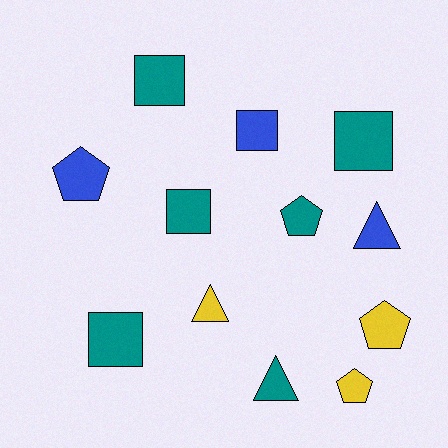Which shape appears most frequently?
Square, with 5 objects.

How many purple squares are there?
There are no purple squares.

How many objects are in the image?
There are 12 objects.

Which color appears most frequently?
Teal, with 6 objects.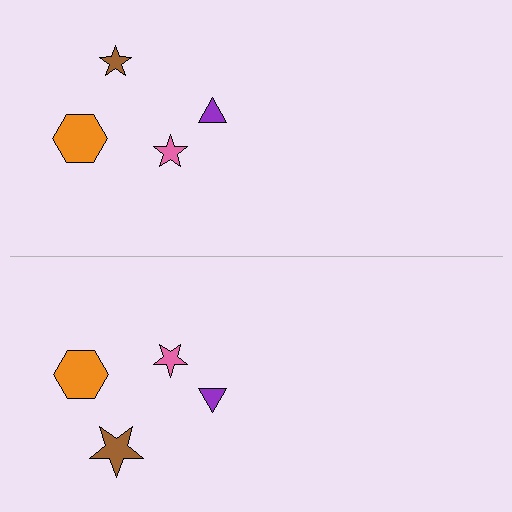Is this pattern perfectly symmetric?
No, the pattern is not perfectly symmetric. The brown star on the bottom side has a different size than its mirror counterpart.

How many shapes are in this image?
There are 8 shapes in this image.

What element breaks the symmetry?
The brown star on the bottom side has a different size than its mirror counterpart.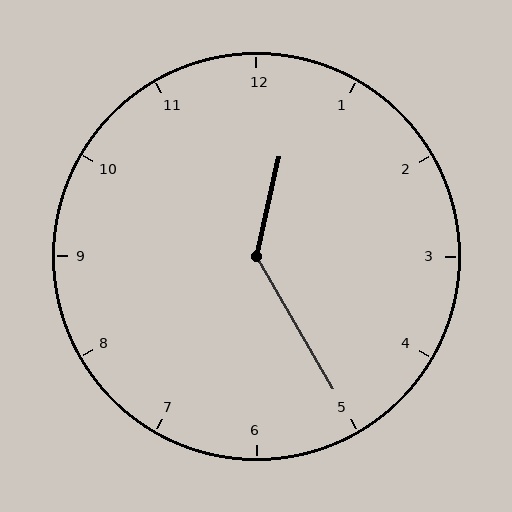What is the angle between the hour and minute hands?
Approximately 138 degrees.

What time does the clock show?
12:25.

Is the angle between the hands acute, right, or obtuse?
It is obtuse.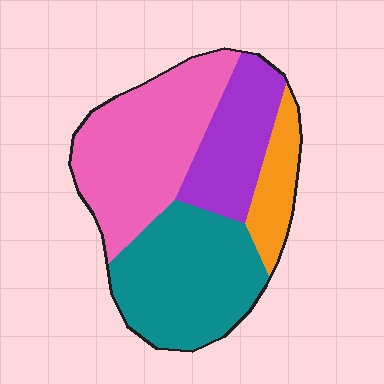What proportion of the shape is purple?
Purple covers around 20% of the shape.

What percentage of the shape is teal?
Teal covers around 35% of the shape.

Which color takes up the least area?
Orange, at roughly 10%.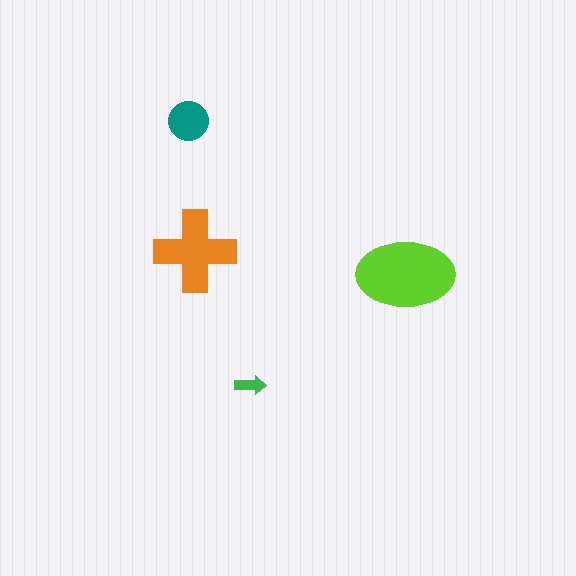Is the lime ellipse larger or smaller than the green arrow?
Larger.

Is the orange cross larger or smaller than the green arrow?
Larger.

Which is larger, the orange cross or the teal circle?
The orange cross.